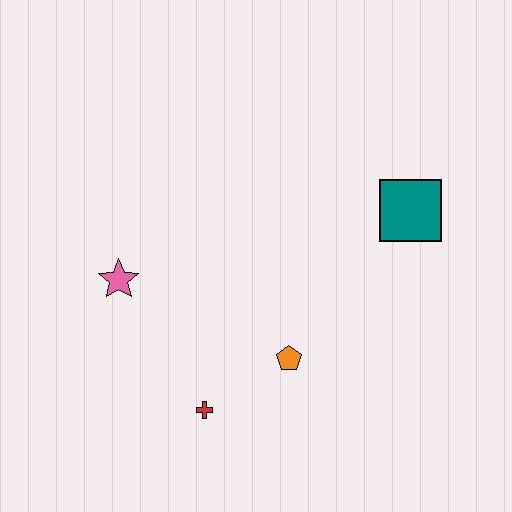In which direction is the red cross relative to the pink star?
The red cross is below the pink star.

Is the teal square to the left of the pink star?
No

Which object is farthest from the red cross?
The teal square is farthest from the red cross.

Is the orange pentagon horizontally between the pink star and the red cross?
No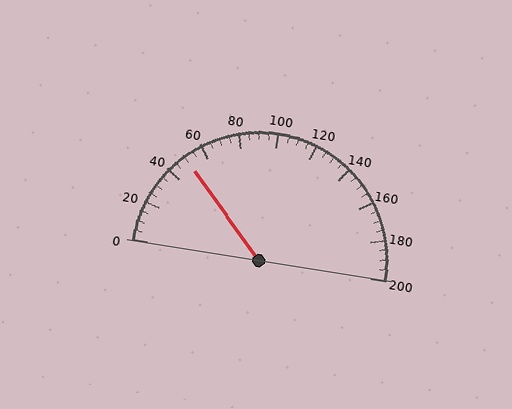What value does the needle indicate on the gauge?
The needle indicates approximately 50.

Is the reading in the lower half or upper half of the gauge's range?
The reading is in the lower half of the range (0 to 200).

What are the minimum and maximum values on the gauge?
The gauge ranges from 0 to 200.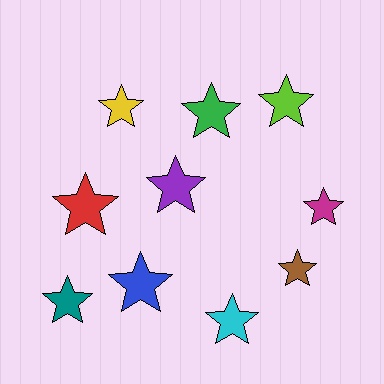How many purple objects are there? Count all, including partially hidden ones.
There is 1 purple object.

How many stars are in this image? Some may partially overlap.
There are 10 stars.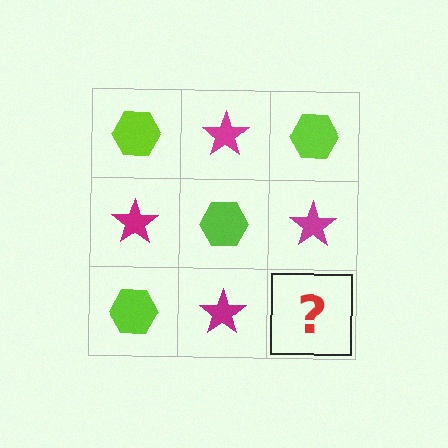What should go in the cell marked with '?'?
The missing cell should contain a lime hexagon.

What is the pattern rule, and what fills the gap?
The rule is that it alternates lime hexagon and magenta star in a checkerboard pattern. The gap should be filled with a lime hexagon.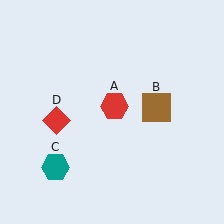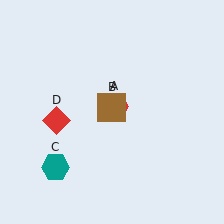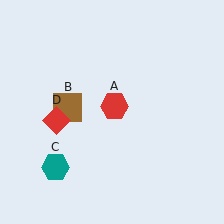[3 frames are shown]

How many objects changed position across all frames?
1 object changed position: brown square (object B).